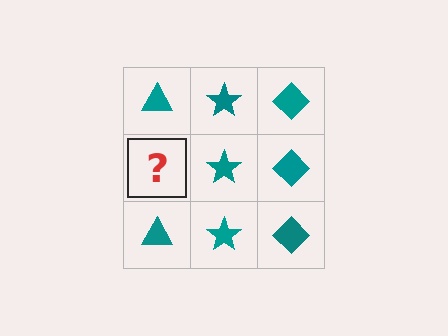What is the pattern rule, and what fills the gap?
The rule is that each column has a consistent shape. The gap should be filled with a teal triangle.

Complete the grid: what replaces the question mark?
The question mark should be replaced with a teal triangle.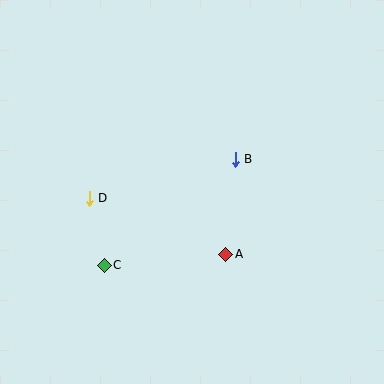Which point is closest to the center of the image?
Point B at (235, 159) is closest to the center.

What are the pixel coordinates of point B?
Point B is at (235, 159).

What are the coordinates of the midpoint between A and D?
The midpoint between A and D is at (158, 226).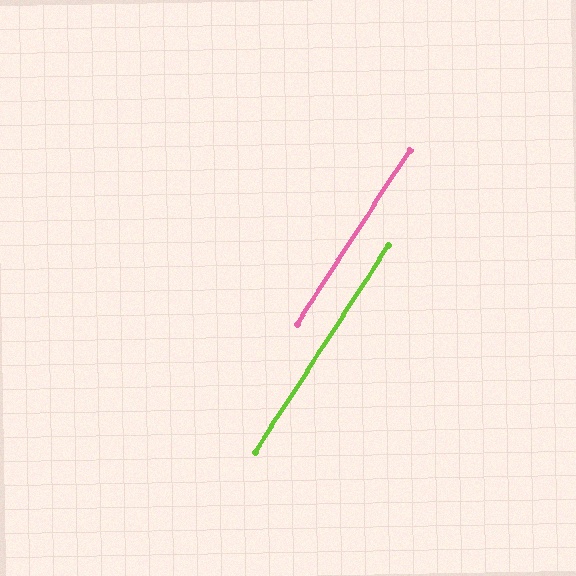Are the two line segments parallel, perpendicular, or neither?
Parallel — their directions differ by only 0.2°.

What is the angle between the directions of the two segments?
Approximately 0 degrees.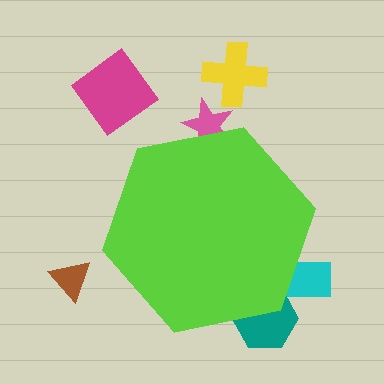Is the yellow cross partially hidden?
No, the yellow cross is fully visible.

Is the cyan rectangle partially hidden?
Yes, the cyan rectangle is partially hidden behind the lime hexagon.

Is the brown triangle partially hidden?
No, the brown triangle is fully visible.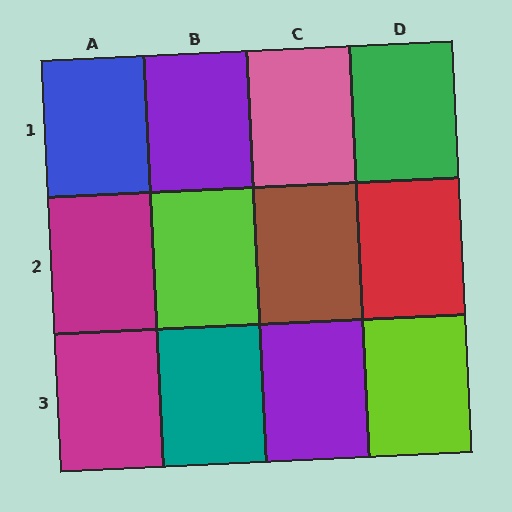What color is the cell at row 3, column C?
Purple.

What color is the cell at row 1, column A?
Blue.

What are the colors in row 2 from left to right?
Magenta, lime, brown, red.